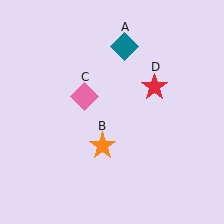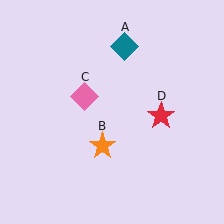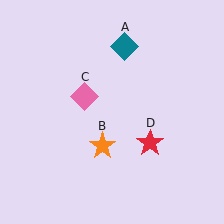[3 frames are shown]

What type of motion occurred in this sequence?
The red star (object D) rotated clockwise around the center of the scene.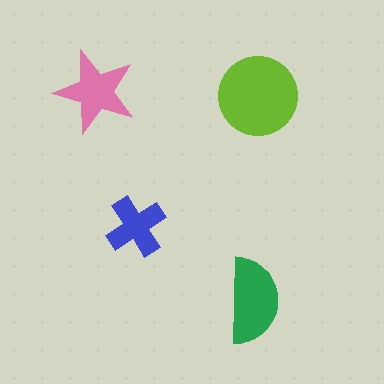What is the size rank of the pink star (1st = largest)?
3rd.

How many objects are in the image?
There are 4 objects in the image.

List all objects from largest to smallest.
The lime circle, the green semicircle, the pink star, the blue cross.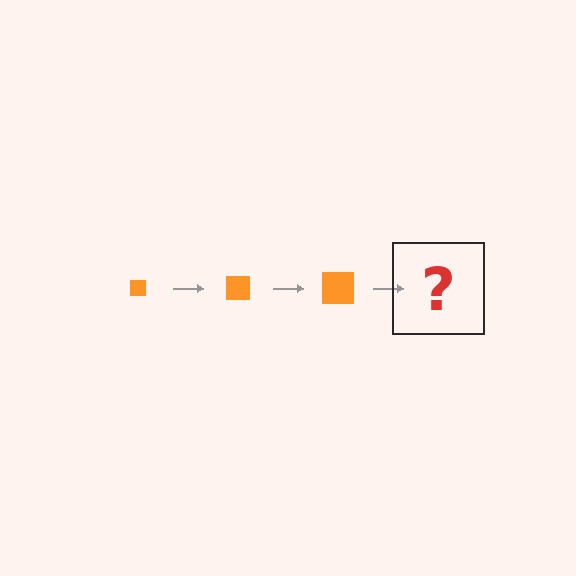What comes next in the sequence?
The next element should be an orange square, larger than the previous one.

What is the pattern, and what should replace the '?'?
The pattern is that the square gets progressively larger each step. The '?' should be an orange square, larger than the previous one.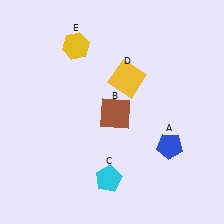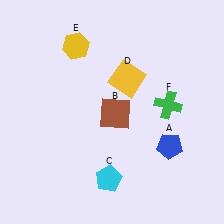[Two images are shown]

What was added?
A green cross (F) was added in Image 2.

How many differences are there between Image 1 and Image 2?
There is 1 difference between the two images.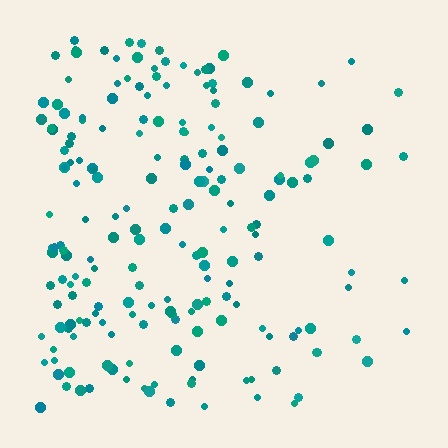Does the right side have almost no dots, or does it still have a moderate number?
Still a moderate number, just noticeably fewer than the left.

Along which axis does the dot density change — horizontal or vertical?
Horizontal.